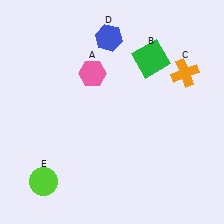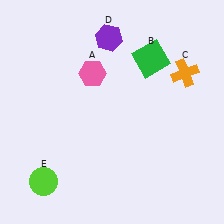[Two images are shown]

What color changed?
The hexagon (D) changed from blue in Image 1 to purple in Image 2.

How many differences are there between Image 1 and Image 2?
There is 1 difference between the two images.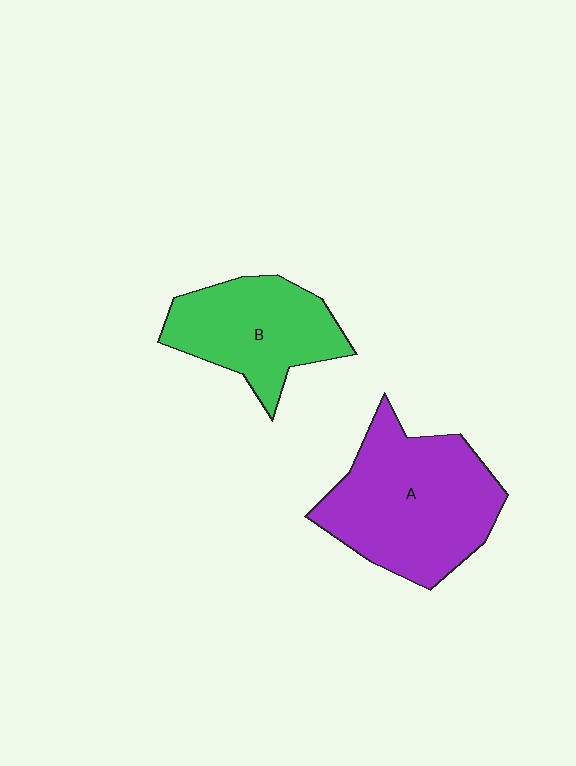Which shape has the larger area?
Shape A (purple).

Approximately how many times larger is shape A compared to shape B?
Approximately 1.4 times.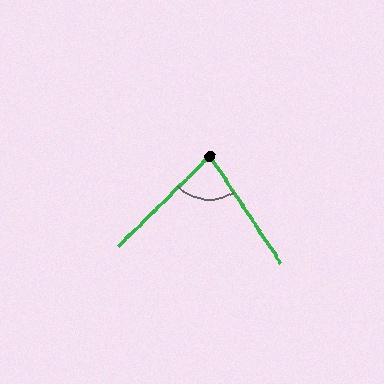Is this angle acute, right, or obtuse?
It is acute.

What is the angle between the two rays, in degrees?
Approximately 79 degrees.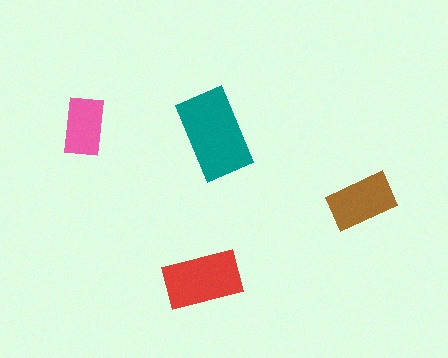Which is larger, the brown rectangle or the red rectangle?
The red one.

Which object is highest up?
The pink rectangle is topmost.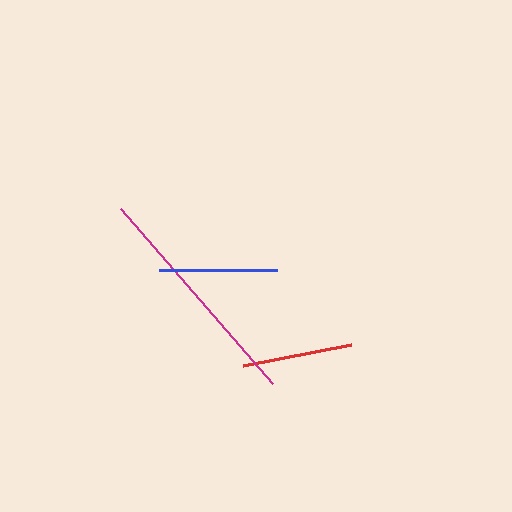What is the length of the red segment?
The red segment is approximately 110 pixels long.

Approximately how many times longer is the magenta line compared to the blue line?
The magenta line is approximately 2.0 times the length of the blue line.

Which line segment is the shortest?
The red line is the shortest at approximately 110 pixels.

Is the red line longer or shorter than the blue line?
The blue line is longer than the red line.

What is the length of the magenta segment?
The magenta segment is approximately 231 pixels long.